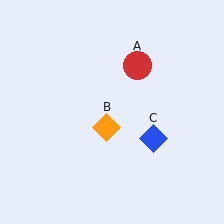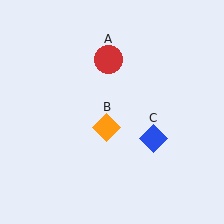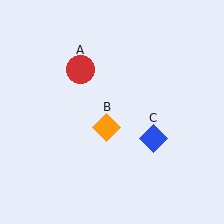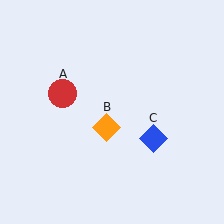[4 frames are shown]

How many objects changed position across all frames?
1 object changed position: red circle (object A).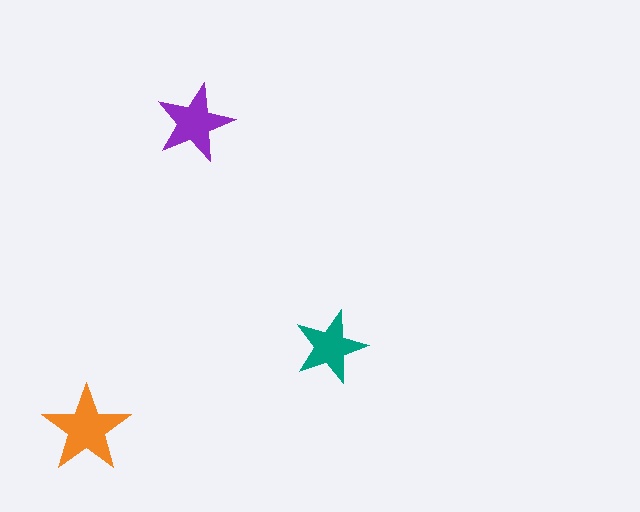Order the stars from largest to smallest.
the orange one, the purple one, the teal one.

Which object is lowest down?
The orange star is bottommost.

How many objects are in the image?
There are 3 objects in the image.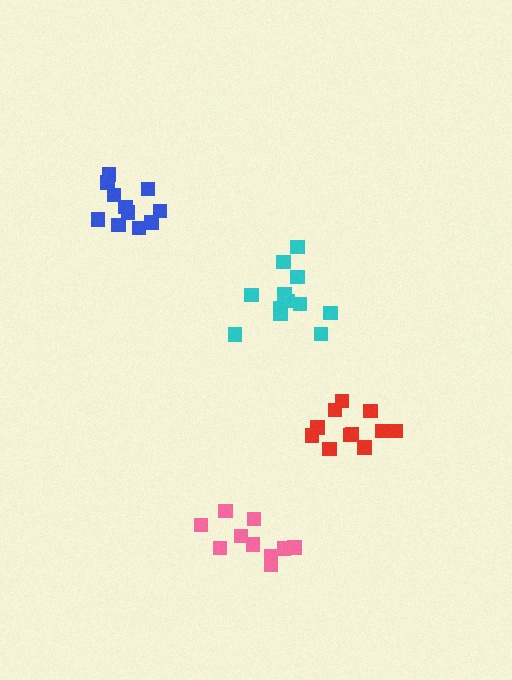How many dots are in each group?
Group 1: 12 dots, Group 2: 11 dots, Group 3: 10 dots, Group 4: 12 dots (45 total).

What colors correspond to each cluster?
The clusters are colored: cyan, red, pink, blue.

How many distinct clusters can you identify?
There are 4 distinct clusters.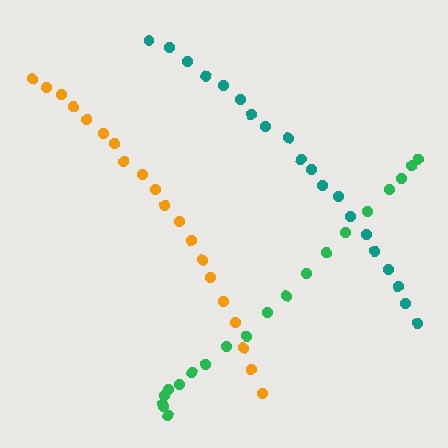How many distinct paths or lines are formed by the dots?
There are 3 distinct paths.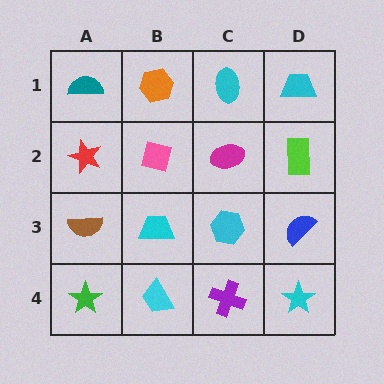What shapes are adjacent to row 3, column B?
A pink square (row 2, column B), a cyan trapezoid (row 4, column B), a brown semicircle (row 3, column A), a cyan hexagon (row 3, column C).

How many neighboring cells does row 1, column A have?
2.